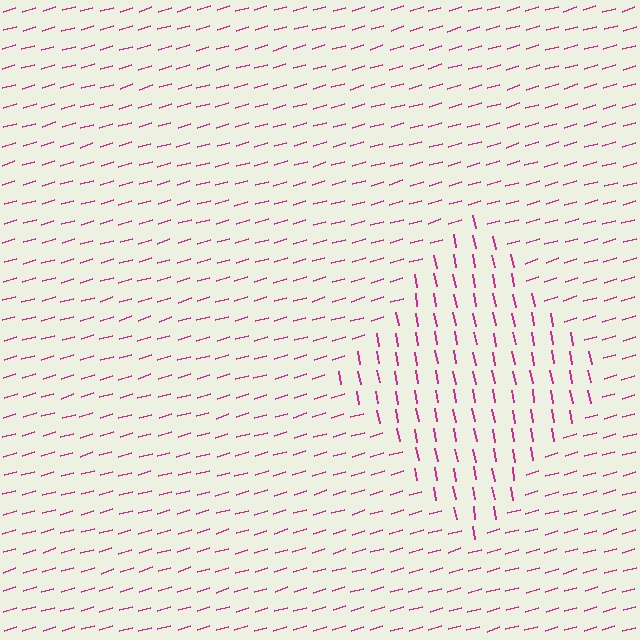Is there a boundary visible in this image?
Yes, there is a texture boundary formed by a change in line orientation.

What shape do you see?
I see a diamond.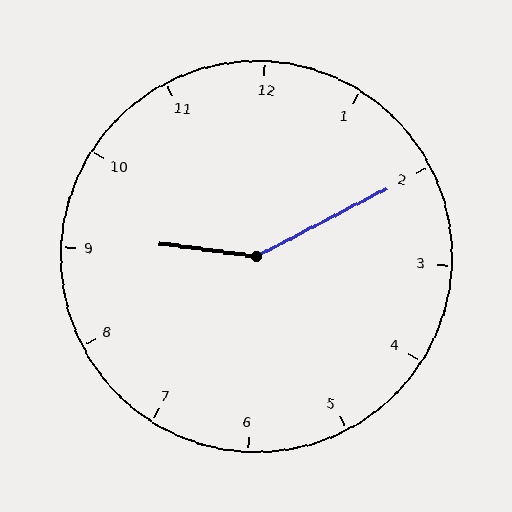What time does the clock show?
9:10.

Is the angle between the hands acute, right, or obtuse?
It is obtuse.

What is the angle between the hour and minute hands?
Approximately 145 degrees.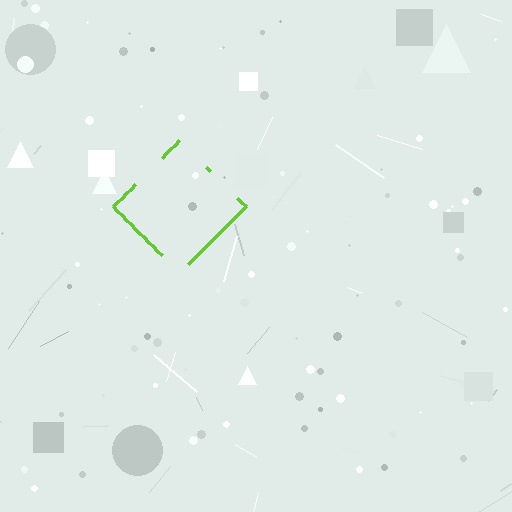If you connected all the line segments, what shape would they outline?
They would outline a diamond.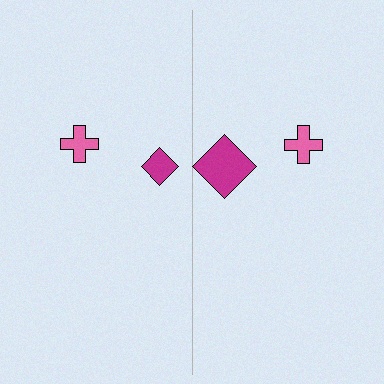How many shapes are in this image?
There are 4 shapes in this image.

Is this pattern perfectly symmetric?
No, the pattern is not perfectly symmetric. The magenta diamond on the right side has a different size than its mirror counterpart.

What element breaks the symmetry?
The magenta diamond on the right side has a different size than its mirror counterpart.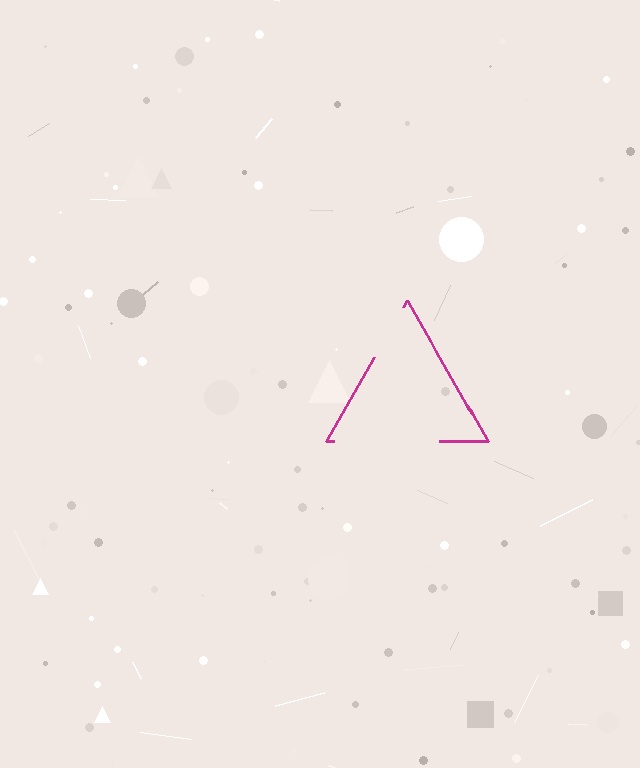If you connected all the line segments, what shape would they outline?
They would outline a triangle.